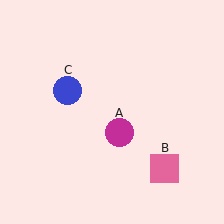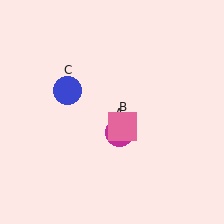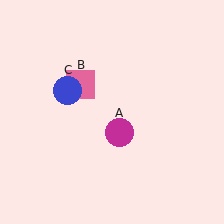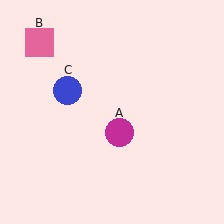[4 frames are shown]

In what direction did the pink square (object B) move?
The pink square (object B) moved up and to the left.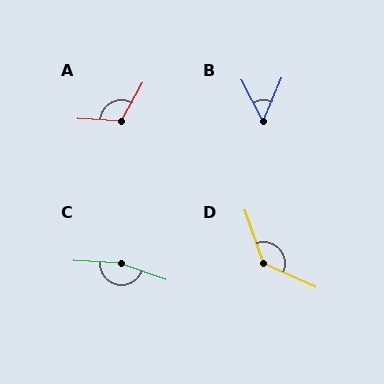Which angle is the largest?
C, at approximately 164 degrees.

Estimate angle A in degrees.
Approximately 116 degrees.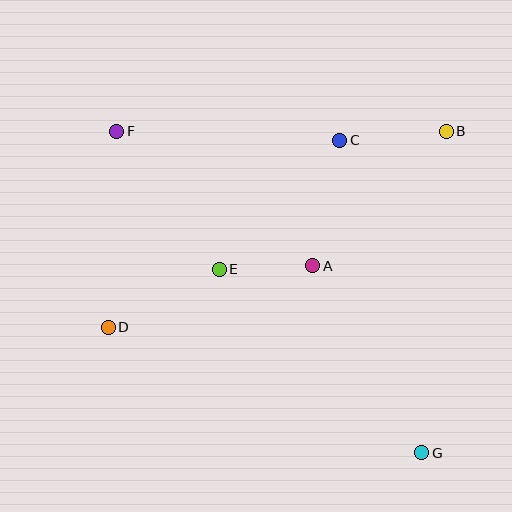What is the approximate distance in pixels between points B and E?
The distance between B and E is approximately 266 pixels.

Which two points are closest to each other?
Points A and E are closest to each other.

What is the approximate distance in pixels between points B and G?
The distance between B and G is approximately 322 pixels.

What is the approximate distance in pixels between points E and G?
The distance between E and G is approximately 273 pixels.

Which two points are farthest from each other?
Points F and G are farthest from each other.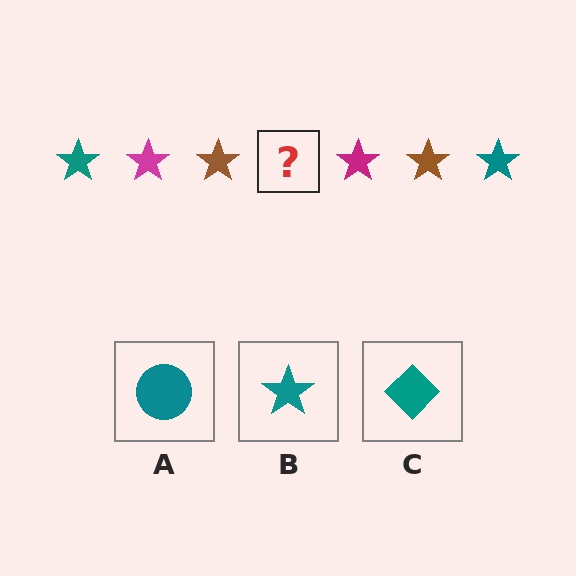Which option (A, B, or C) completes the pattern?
B.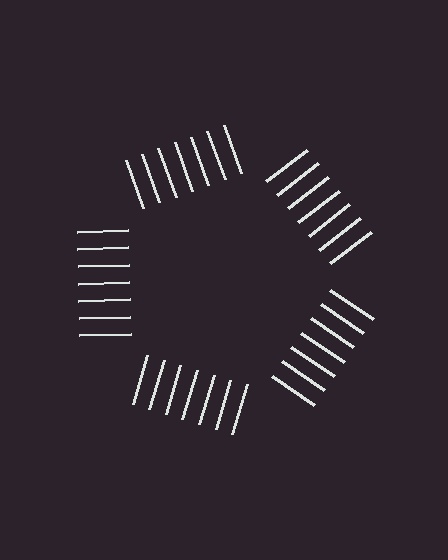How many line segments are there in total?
35 — 7 along each of the 5 edges.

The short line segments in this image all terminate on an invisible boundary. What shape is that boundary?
An illusory pentagon — the line segments terminate on its edges but no continuous stroke is drawn.